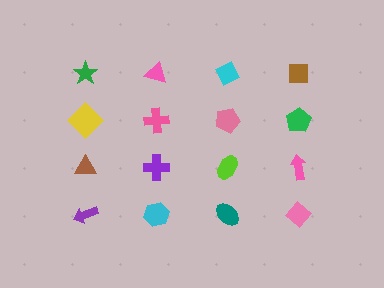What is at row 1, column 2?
A pink triangle.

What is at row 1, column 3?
A cyan diamond.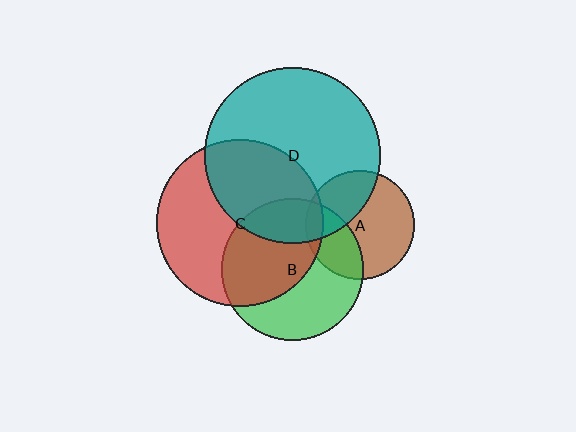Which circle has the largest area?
Circle D (teal).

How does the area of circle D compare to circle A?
Approximately 2.6 times.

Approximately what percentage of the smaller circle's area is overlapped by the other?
Approximately 55%.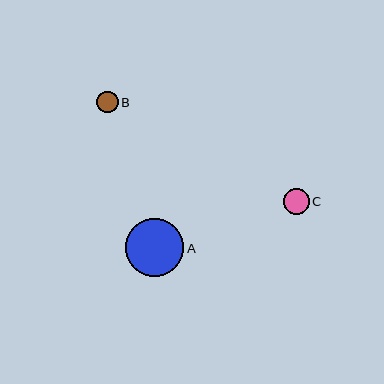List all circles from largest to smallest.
From largest to smallest: A, C, B.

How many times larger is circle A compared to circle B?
Circle A is approximately 2.7 times the size of circle B.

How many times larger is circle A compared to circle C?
Circle A is approximately 2.3 times the size of circle C.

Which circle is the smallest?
Circle B is the smallest with a size of approximately 22 pixels.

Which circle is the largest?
Circle A is the largest with a size of approximately 58 pixels.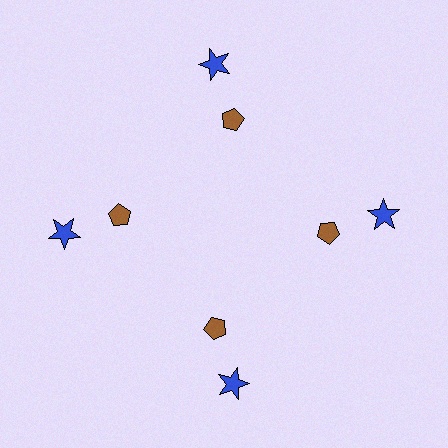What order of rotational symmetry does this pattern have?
This pattern has 4-fold rotational symmetry.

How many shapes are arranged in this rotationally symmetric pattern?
There are 8 shapes, arranged in 4 groups of 2.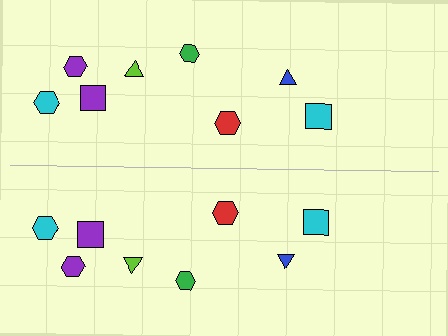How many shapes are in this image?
There are 16 shapes in this image.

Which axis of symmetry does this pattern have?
The pattern has a horizontal axis of symmetry running through the center of the image.